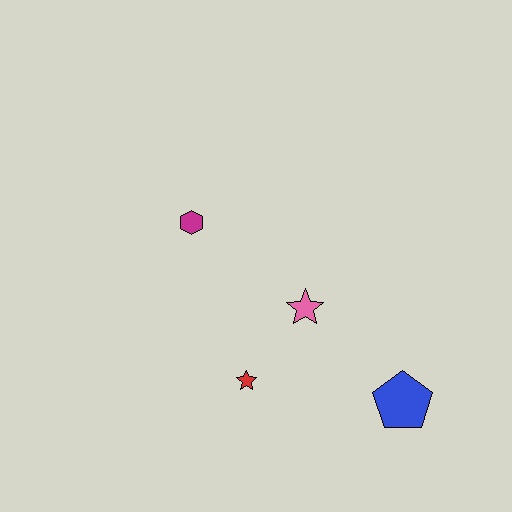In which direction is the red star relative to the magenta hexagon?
The red star is below the magenta hexagon.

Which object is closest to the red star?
The pink star is closest to the red star.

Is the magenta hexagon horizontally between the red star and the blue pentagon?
No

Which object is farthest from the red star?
The magenta hexagon is farthest from the red star.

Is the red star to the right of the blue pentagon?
No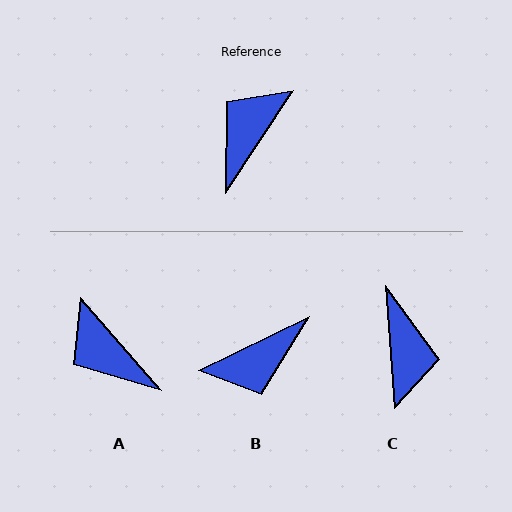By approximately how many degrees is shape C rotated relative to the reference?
Approximately 143 degrees clockwise.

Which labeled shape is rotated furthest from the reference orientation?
B, about 149 degrees away.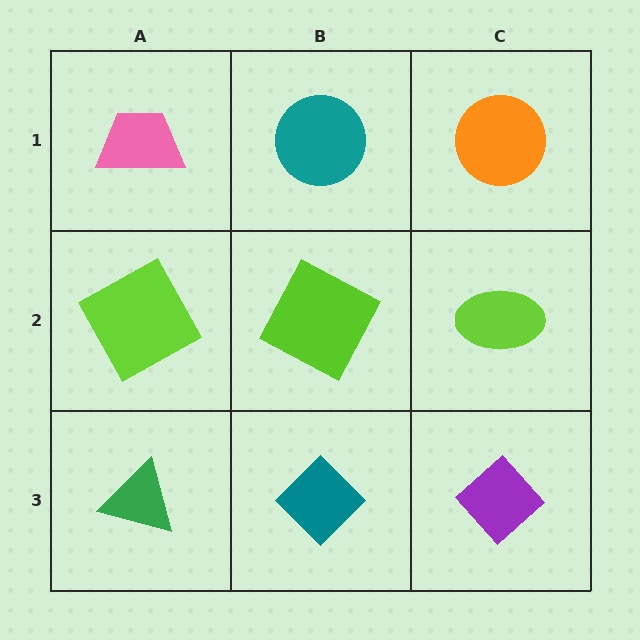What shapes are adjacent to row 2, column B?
A teal circle (row 1, column B), a teal diamond (row 3, column B), a lime square (row 2, column A), a lime ellipse (row 2, column C).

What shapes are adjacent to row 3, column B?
A lime square (row 2, column B), a green triangle (row 3, column A), a purple diamond (row 3, column C).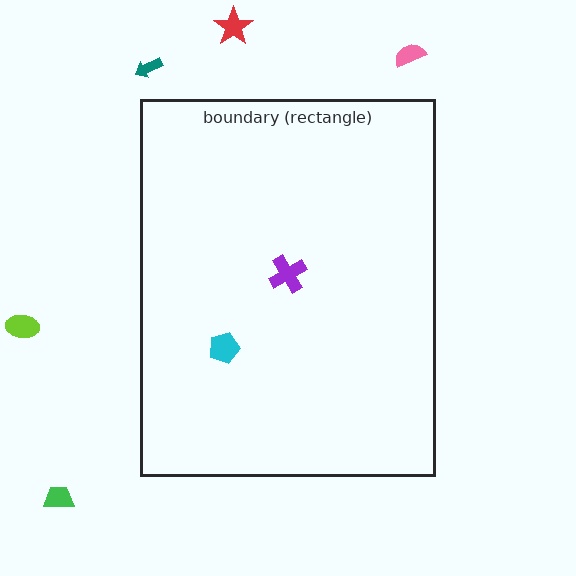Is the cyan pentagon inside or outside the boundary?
Inside.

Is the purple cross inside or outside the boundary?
Inside.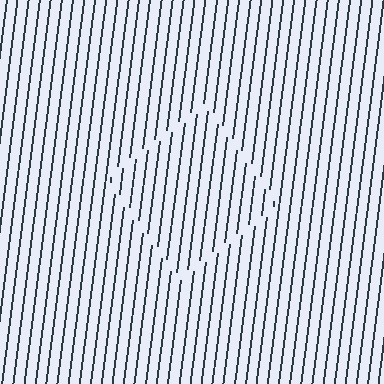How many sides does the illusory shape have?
4 sides — the line-ends trace a square.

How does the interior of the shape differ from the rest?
The interior of the shape contains the same grating, shifted by half a period — the contour is defined by the phase discontinuity where line-ends from the inner and outer gratings abut.